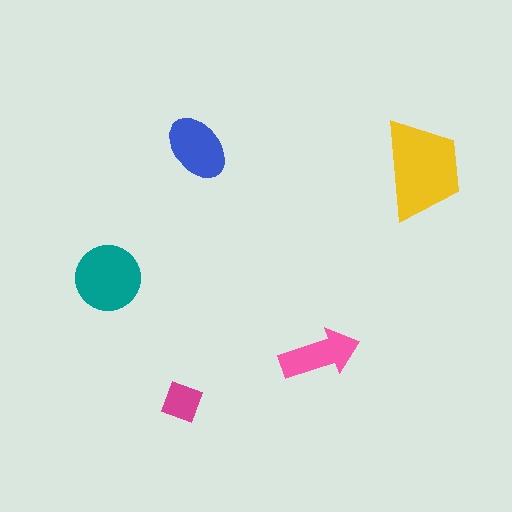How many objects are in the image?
There are 5 objects in the image.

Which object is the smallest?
The magenta diamond.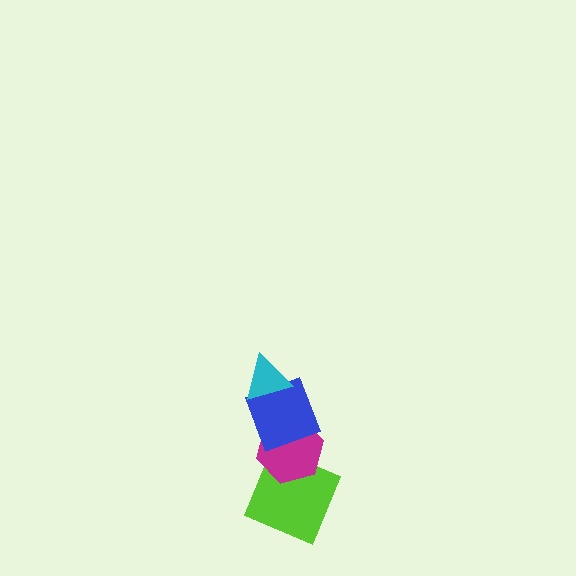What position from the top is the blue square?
The blue square is 2nd from the top.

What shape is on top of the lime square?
The magenta hexagon is on top of the lime square.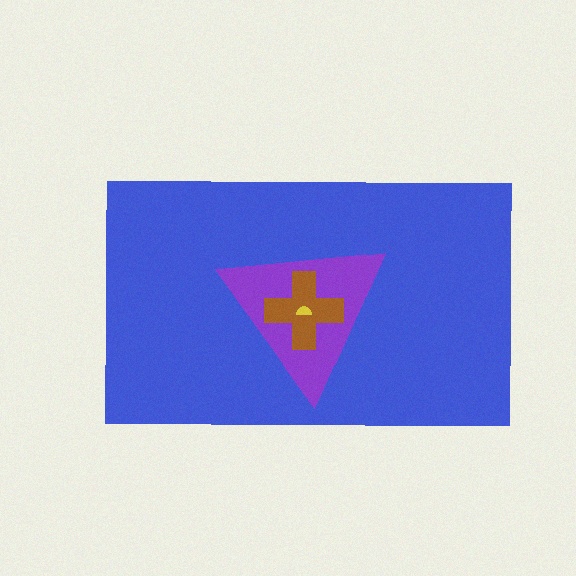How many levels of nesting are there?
4.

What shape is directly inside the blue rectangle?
The purple triangle.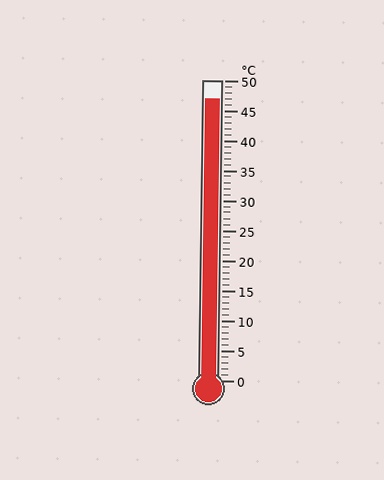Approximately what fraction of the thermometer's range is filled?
The thermometer is filled to approximately 95% of its range.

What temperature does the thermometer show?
The thermometer shows approximately 47°C.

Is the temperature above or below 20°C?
The temperature is above 20°C.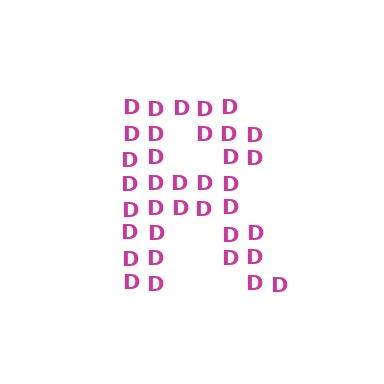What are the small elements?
The small elements are letter D's.